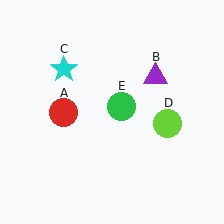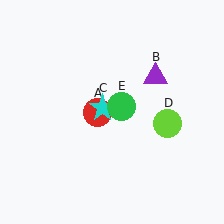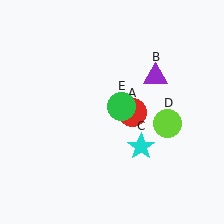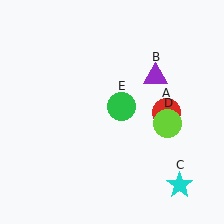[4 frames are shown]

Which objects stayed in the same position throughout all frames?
Purple triangle (object B) and lime circle (object D) and green circle (object E) remained stationary.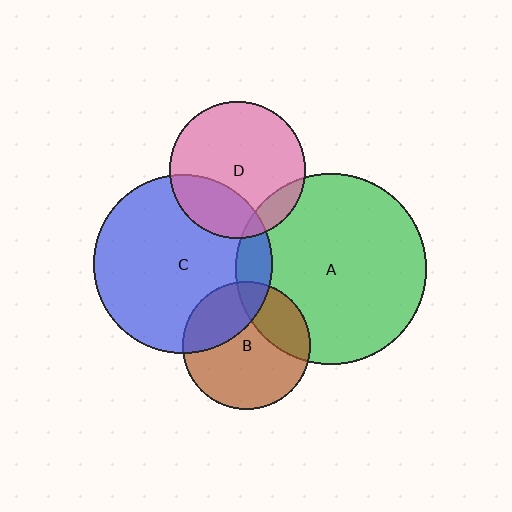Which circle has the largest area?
Circle A (green).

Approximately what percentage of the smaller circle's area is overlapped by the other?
Approximately 30%.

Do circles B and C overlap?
Yes.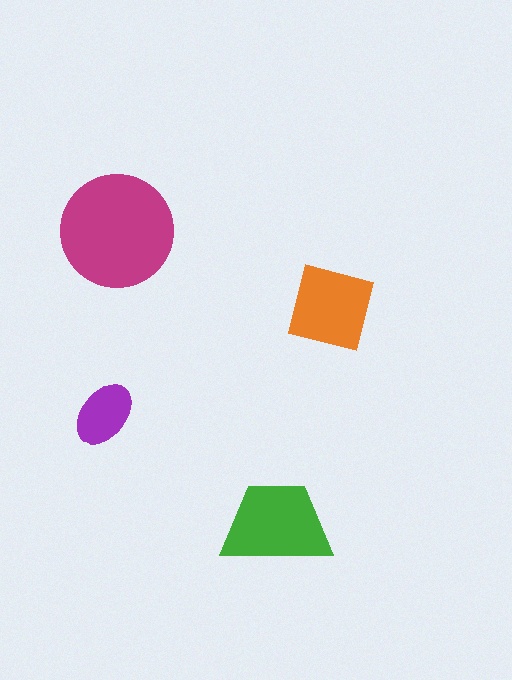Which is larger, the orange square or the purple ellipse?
The orange square.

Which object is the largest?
The magenta circle.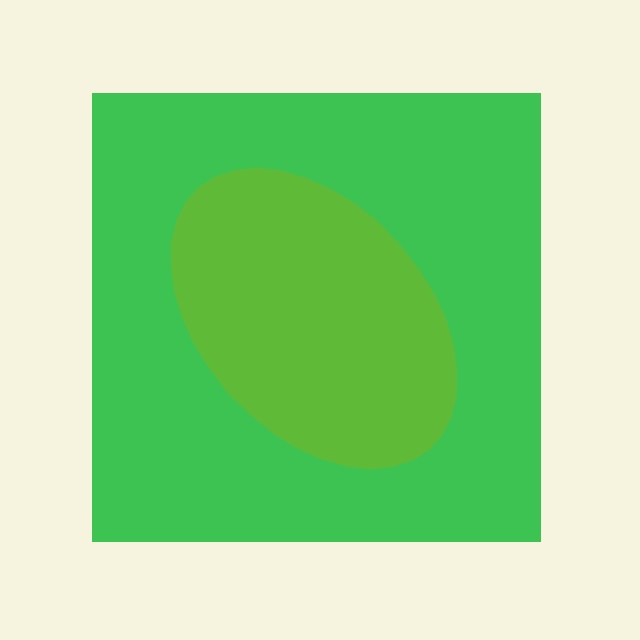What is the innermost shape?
The lime ellipse.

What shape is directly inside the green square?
The lime ellipse.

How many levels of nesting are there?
2.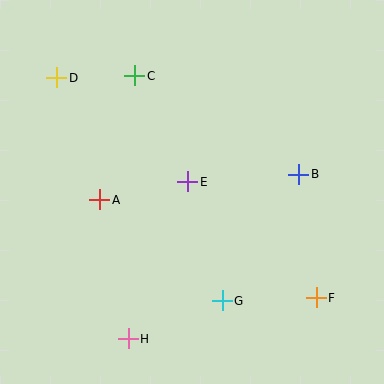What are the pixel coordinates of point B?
Point B is at (299, 174).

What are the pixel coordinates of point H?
Point H is at (128, 339).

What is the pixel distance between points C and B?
The distance between C and B is 191 pixels.